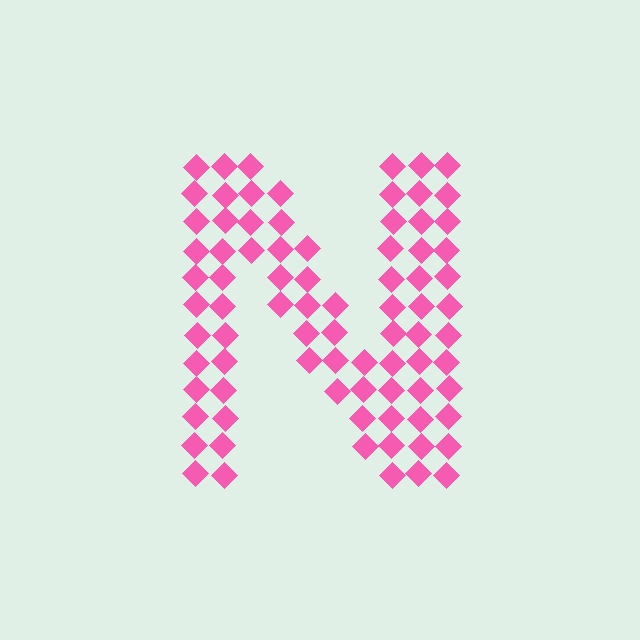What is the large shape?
The large shape is the letter N.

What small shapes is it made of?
It is made of small diamonds.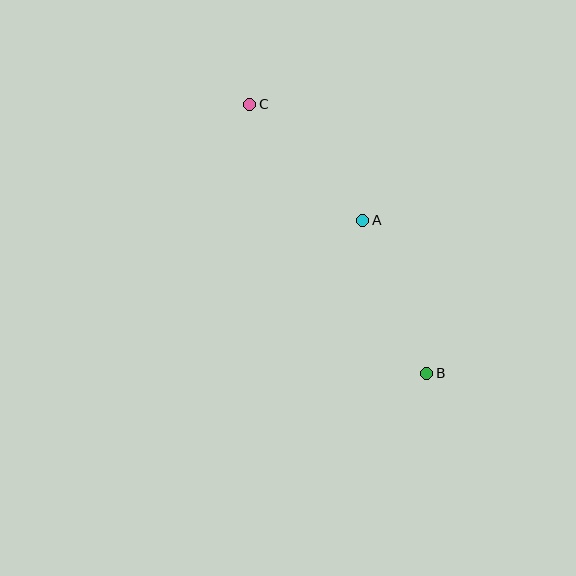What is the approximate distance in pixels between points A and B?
The distance between A and B is approximately 166 pixels.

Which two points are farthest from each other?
Points B and C are farthest from each other.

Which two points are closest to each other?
Points A and C are closest to each other.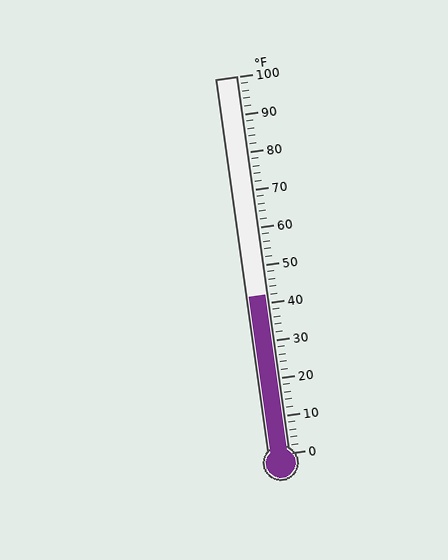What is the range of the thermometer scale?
The thermometer scale ranges from 0°F to 100°F.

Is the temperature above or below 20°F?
The temperature is above 20°F.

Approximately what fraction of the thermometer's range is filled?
The thermometer is filled to approximately 40% of its range.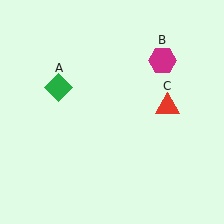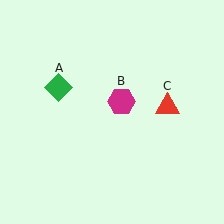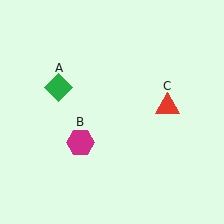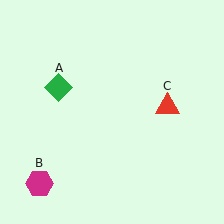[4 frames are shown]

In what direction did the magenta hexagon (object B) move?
The magenta hexagon (object B) moved down and to the left.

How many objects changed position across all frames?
1 object changed position: magenta hexagon (object B).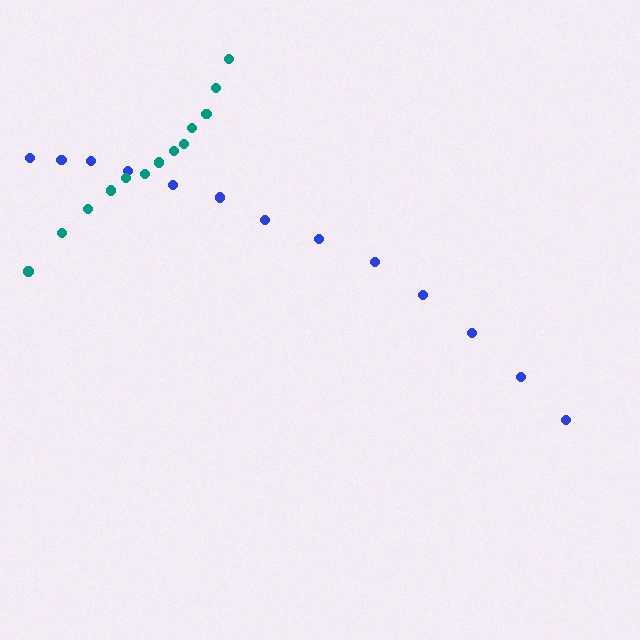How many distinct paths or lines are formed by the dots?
There are 2 distinct paths.